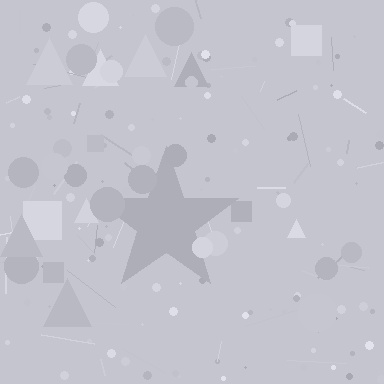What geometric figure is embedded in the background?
A star is embedded in the background.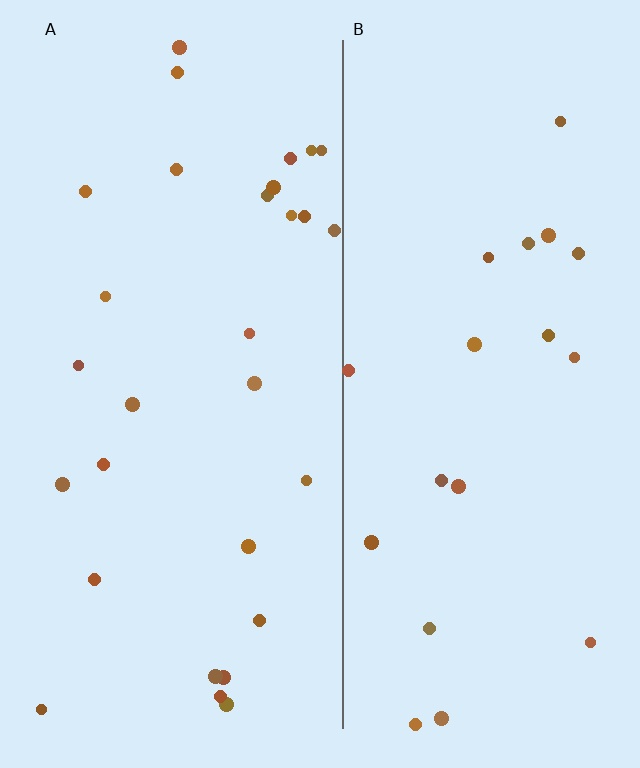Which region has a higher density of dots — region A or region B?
A (the left).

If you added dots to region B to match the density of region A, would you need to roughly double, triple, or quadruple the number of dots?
Approximately double.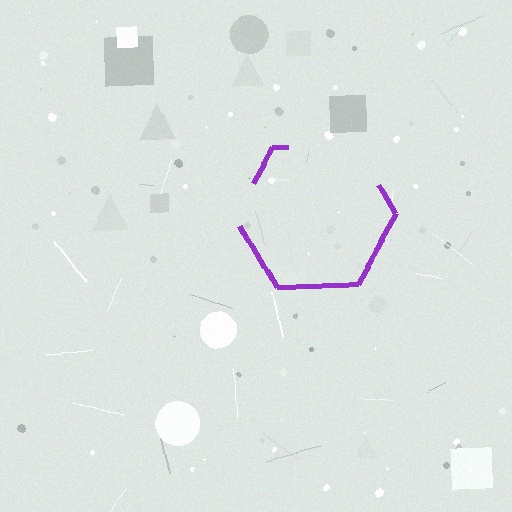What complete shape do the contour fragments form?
The contour fragments form a hexagon.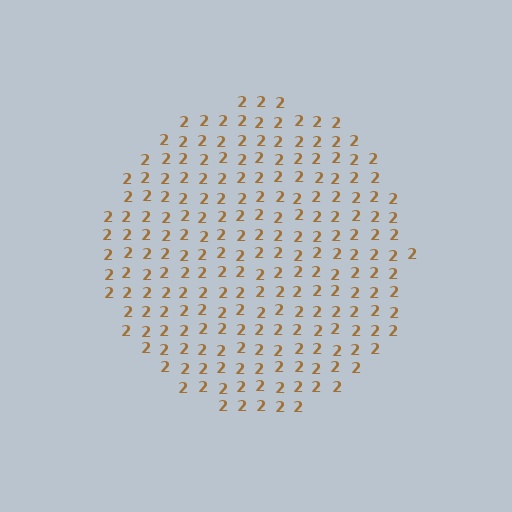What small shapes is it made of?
It is made of small digit 2's.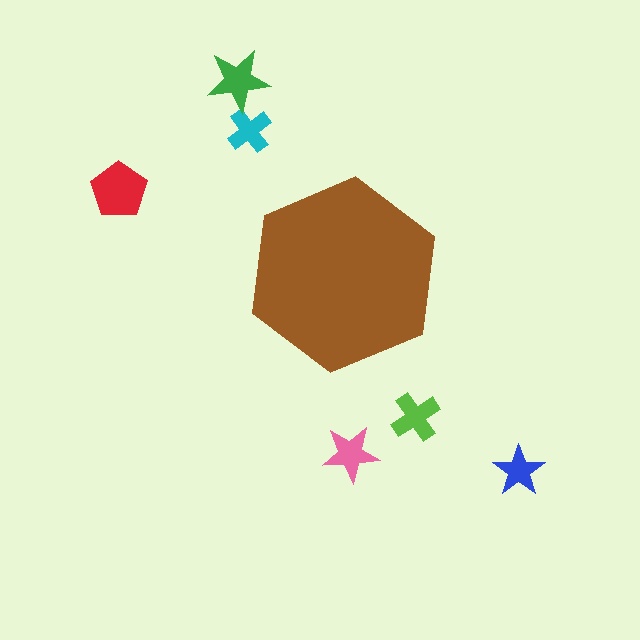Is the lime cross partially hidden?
No, the lime cross is fully visible.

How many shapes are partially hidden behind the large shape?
0 shapes are partially hidden.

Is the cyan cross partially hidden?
No, the cyan cross is fully visible.